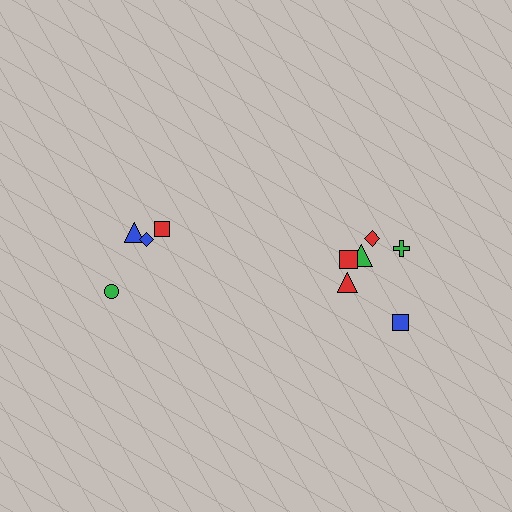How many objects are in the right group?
There are 6 objects.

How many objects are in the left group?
There are 4 objects.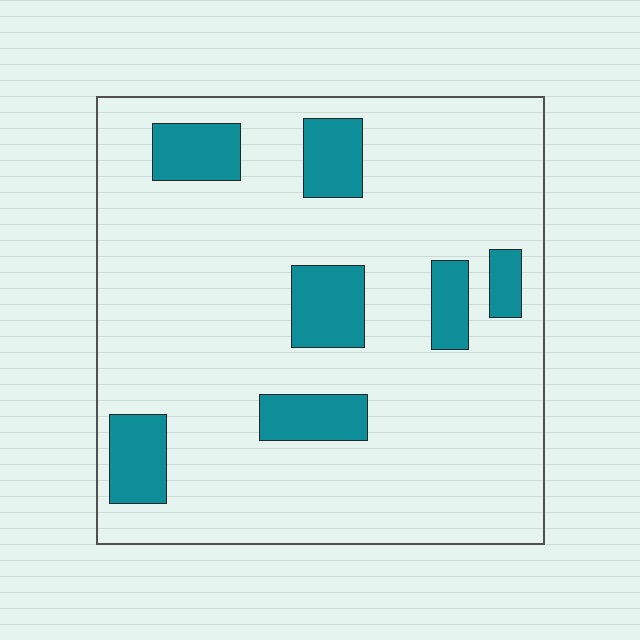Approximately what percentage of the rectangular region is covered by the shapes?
Approximately 15%.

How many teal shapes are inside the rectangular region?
7.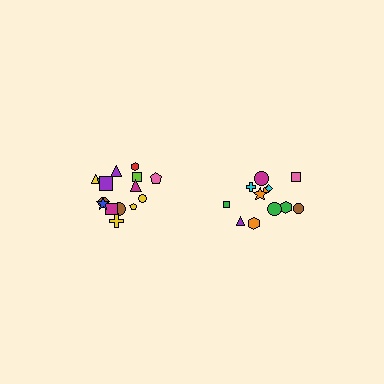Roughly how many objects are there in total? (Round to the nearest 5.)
Roughly 25 objects in total.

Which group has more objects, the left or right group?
The left group.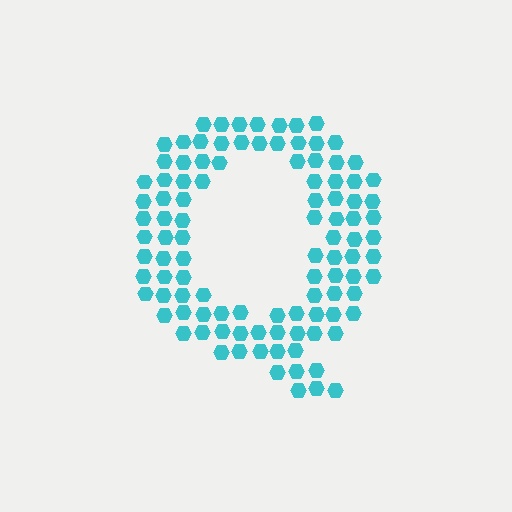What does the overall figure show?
The overall figure shows the letter Q.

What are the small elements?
The small elements are hexagons.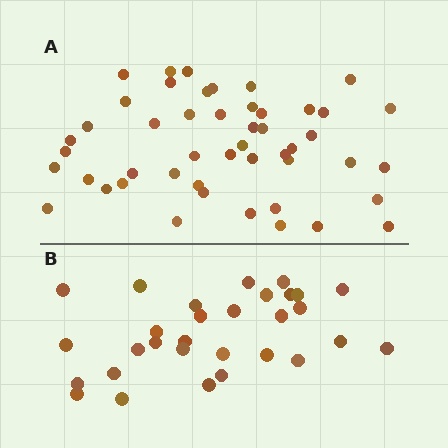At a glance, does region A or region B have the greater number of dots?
Region A (the top region) has more dots.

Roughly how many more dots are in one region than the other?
Region A has approximately 20 more dots than region B.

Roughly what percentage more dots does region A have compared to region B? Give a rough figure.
About 60% more.